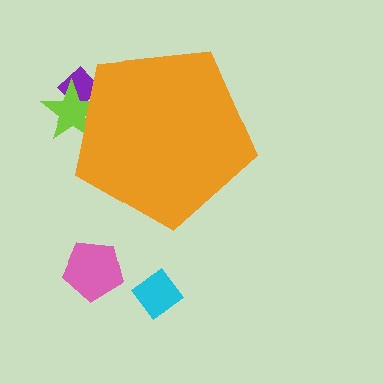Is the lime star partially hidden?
Yes, the lime star is partially hidden behind the orange pentagon.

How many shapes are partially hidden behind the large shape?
2 shapes are partially hidden.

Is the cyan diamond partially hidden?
No, the cyan diamond is fully visible.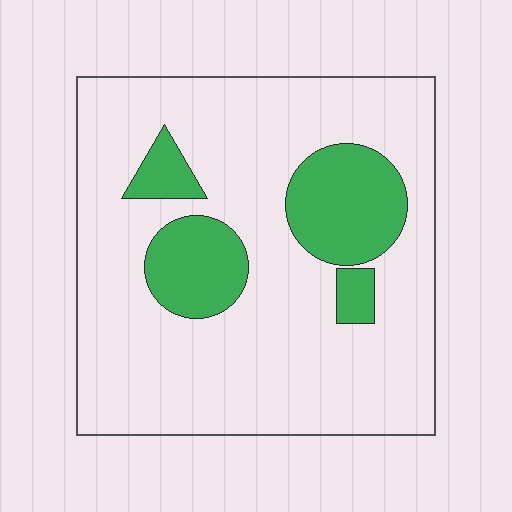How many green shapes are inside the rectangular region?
4.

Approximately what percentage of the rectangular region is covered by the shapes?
Approximately 20%.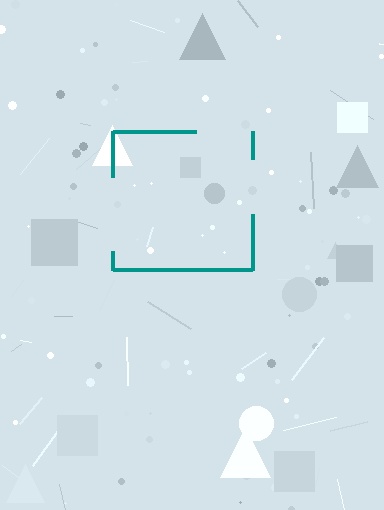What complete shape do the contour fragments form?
The contour fragments form a square.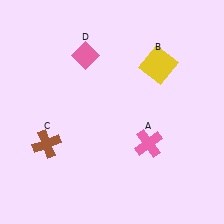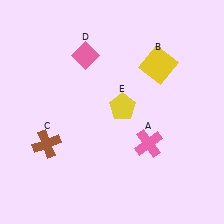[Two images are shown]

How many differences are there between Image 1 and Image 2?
There is 1 difference between the two images.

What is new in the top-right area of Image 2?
A yellow pentagon (E) was added in the top-right area of Image 2.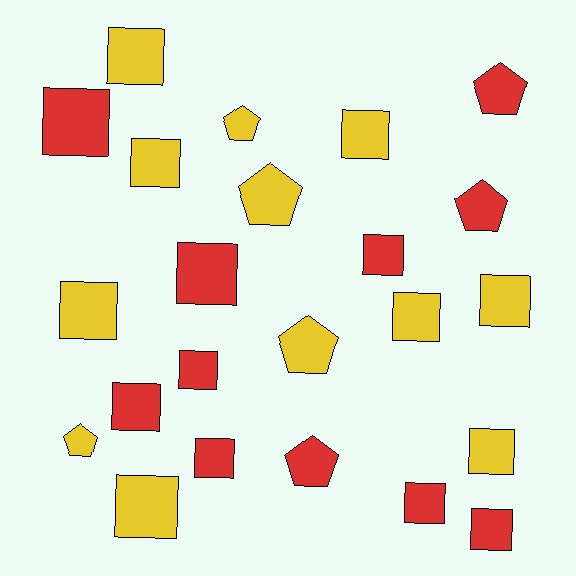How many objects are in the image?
There are 23 objects.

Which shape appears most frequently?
Square, with 16 objects.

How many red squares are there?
There are 8 red squares.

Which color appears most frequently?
Yellow, with 12 objects.